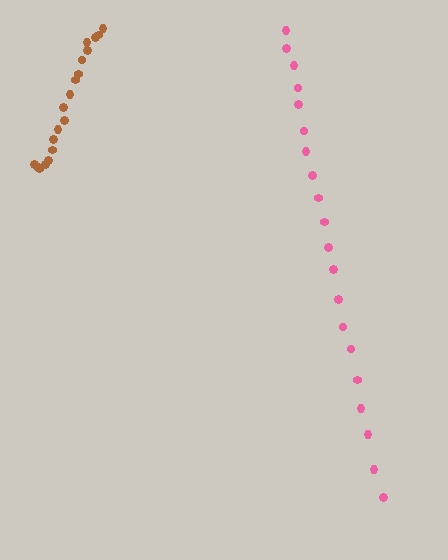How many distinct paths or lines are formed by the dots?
There are 2 distinct paths.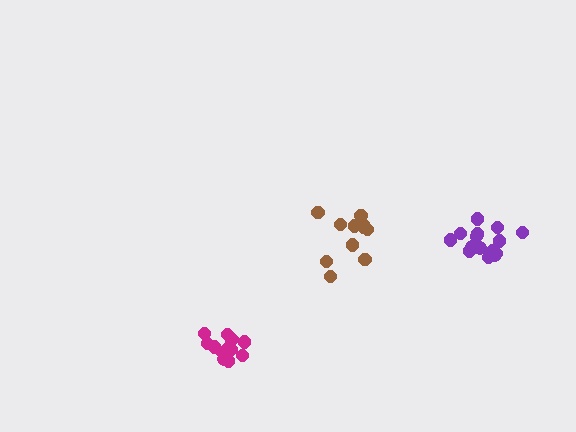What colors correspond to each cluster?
The clusters are colored: magenta, brown, purple.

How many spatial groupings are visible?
There are 3 spatial groupings.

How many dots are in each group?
Group 1: 12 dots, Group 2: 11 dots, Group 3: 15 dots (38 total).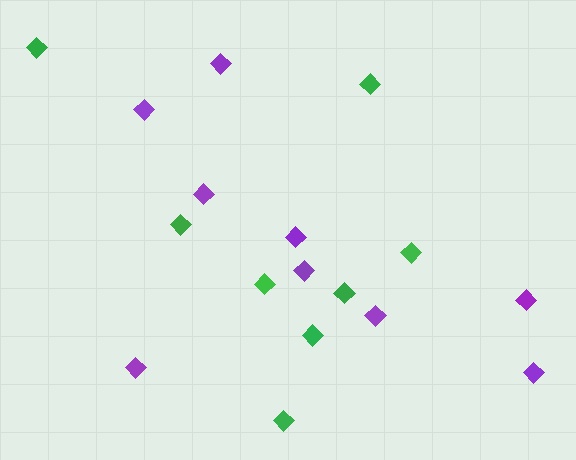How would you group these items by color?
There are 2 groups: one group of purple diamonds (9) and one group of green diamonds (8).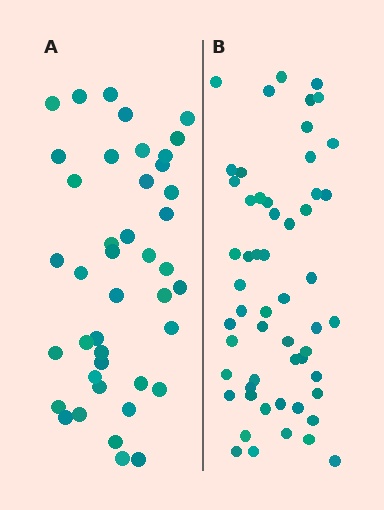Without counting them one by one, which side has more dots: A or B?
Region B (the right region) has more dots.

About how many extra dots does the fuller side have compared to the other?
Region B has approximately 15 more dots than region A.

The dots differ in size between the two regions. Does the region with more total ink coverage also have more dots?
No. Region A has more total ink coverage because its dots are larger, but region B actually contains more individual dots. Total area can be misleading — the number of items is what matters here.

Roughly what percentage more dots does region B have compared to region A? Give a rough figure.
About 30% more.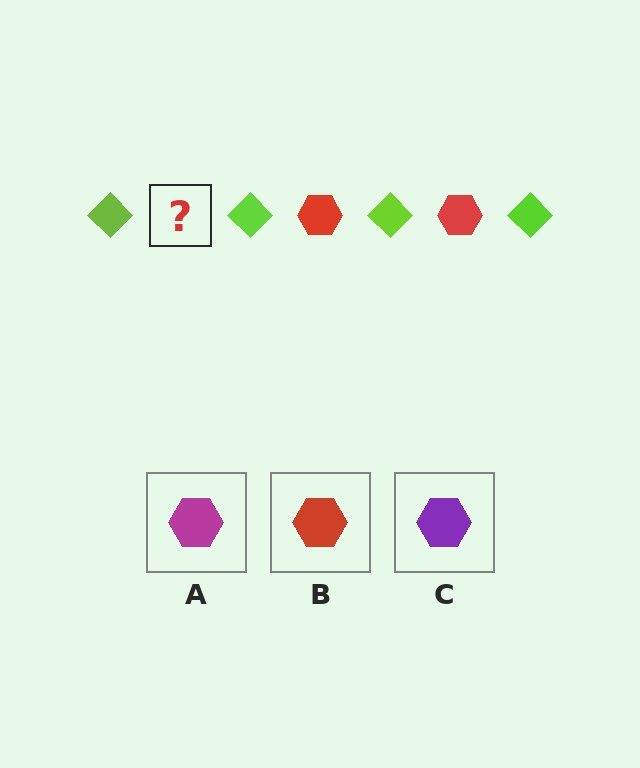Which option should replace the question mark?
Option B.